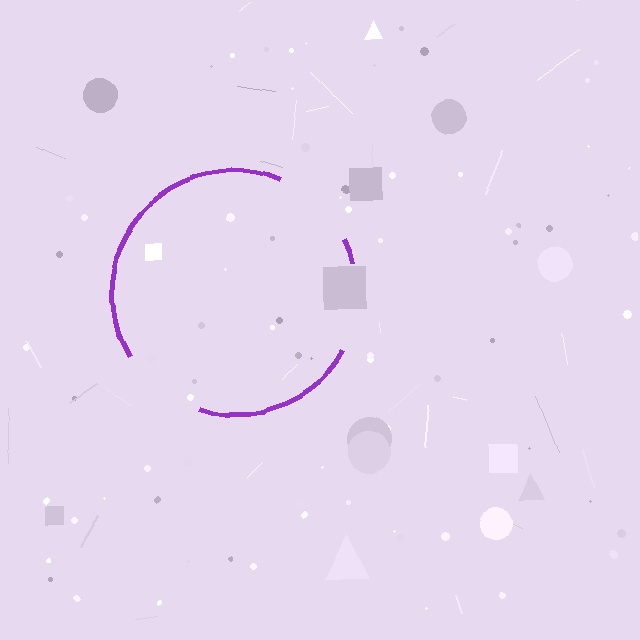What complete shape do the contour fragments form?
The contour fragments form a circle.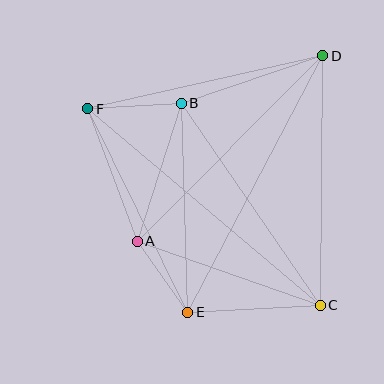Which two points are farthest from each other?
Points C and F are farthest from each other.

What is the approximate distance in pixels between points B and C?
The distance between B and C is approximately 245 pixels.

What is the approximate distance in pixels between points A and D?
The distance between A and D is approximately 262 pixels.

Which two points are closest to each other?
Points A and E are closest to each other.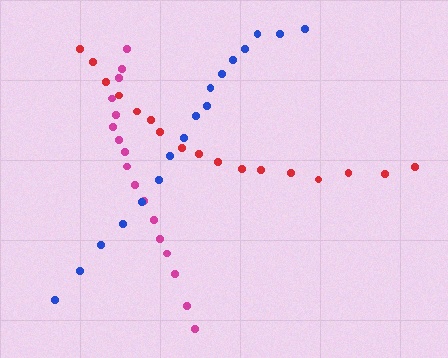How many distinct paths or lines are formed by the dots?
There are 3 distinct paths.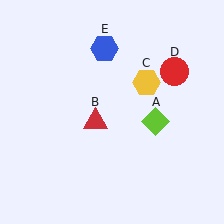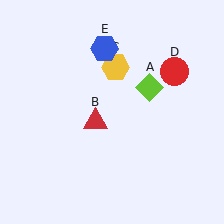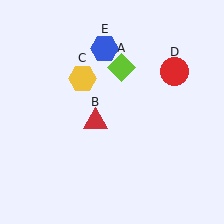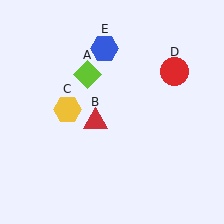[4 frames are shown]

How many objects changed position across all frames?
2 objects changed position: lime diamond (object A), yellow hexagon (object C).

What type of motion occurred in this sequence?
The lime diamond (object A), yellow hexagon (object C) rotated counterclockwise around the center of the scene.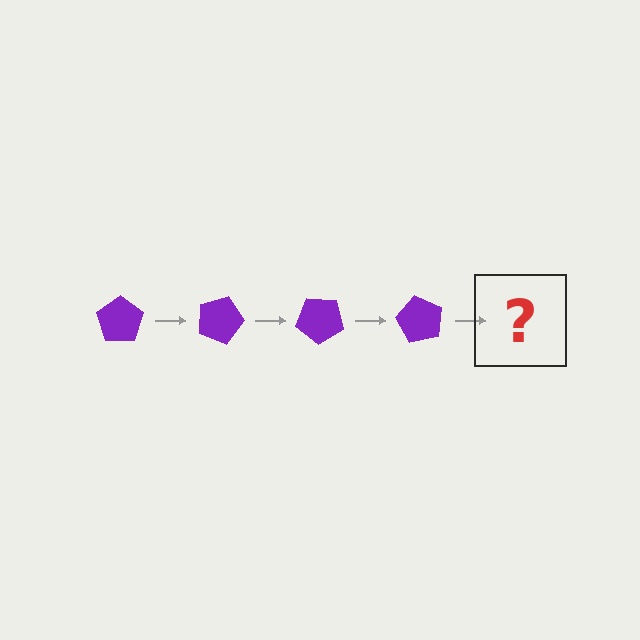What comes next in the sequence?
The next element should be a purple pentagon rotated 80 degrees.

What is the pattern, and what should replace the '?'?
The pattern is that the pentagon rotates 20 degrees each step. The '?' should be a purple pentagon rotated 80 degrees.